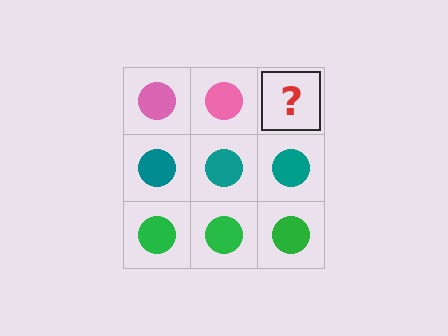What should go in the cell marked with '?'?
The missing cell should contain a pink circle.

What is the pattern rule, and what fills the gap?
The rule is that each row has a consistent color. The gap should be filled with a pink circle.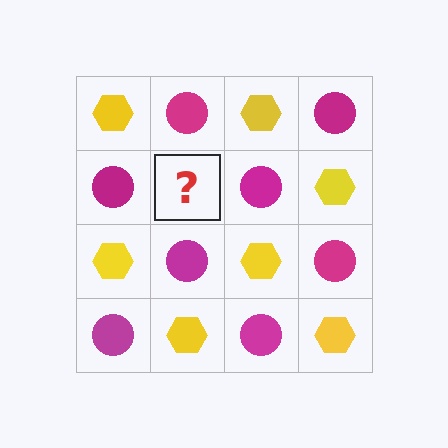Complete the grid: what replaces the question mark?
The question mark should be replaced with a yellow hexagon.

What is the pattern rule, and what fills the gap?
The rule is that it alternates yellow hexagon and magenta circle in a checkerboard pattern. The gap should be filled with a yellow hexagon.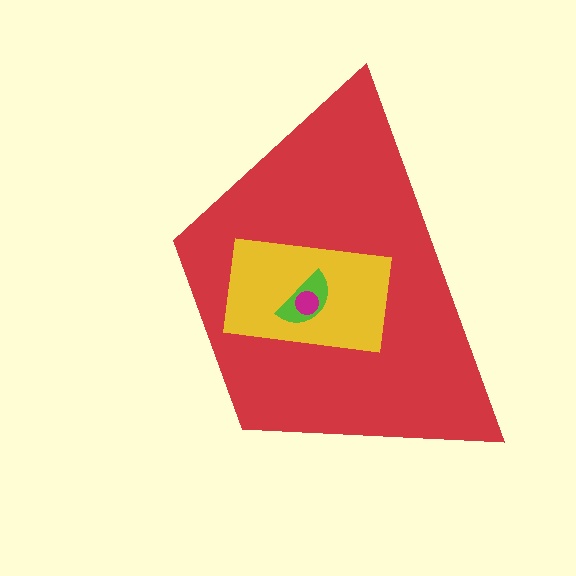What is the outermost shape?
The red trapezoid.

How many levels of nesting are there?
4.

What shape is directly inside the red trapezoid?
The yellow rectangle.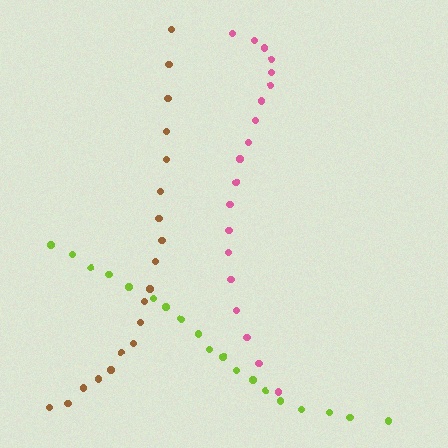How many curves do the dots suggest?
There are 3 distinct paths.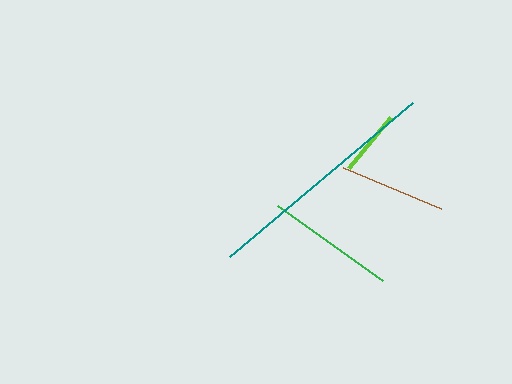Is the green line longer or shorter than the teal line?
The teal line is longer than the green line.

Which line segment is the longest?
The teal line is the longest at approximately 239 pixels.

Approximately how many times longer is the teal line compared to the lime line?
The teal line is approximately 3.6 times the length of the lime line.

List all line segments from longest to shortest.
From longest to shortest: teal, green, brown, lime.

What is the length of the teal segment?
The teal segment is approximately 239 pixels long.